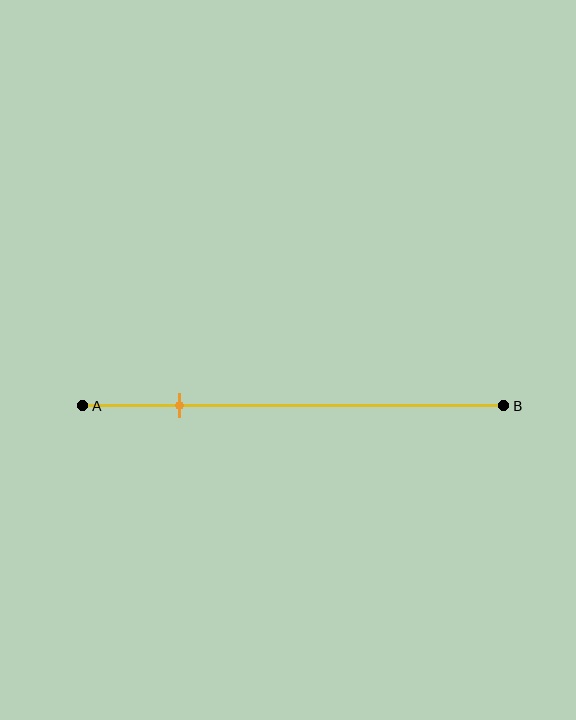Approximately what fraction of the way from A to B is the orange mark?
The orange mark is approximately 25% of the way from A to B.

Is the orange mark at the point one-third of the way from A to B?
No, the mark is at about 25% from A, not at the 33% one-third point.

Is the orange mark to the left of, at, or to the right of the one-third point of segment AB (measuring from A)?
The orange mark is to the left of the one-third point of segment AB.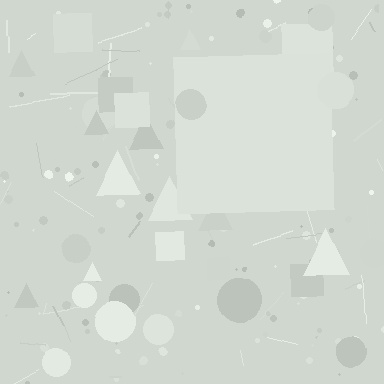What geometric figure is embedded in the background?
A square is embedded in the background.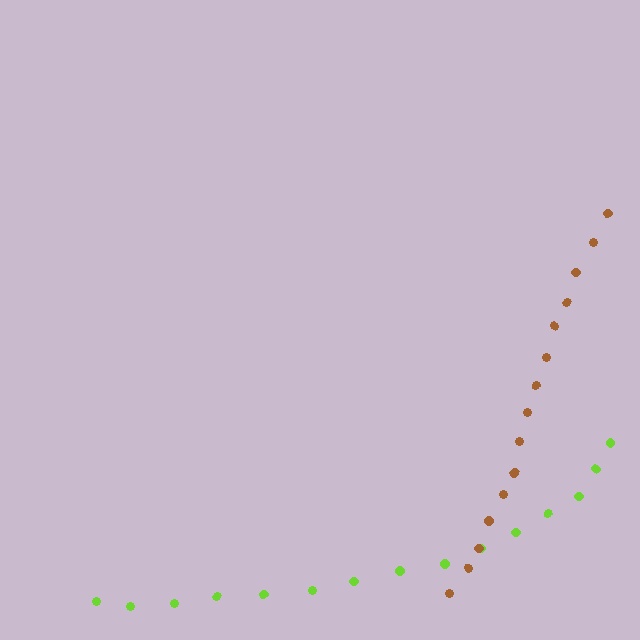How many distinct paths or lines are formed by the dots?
There are 2 distinct paths.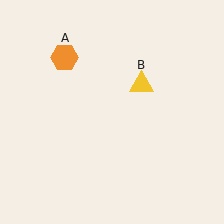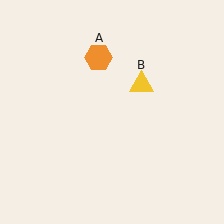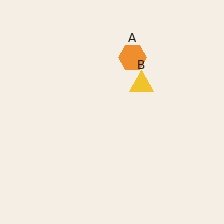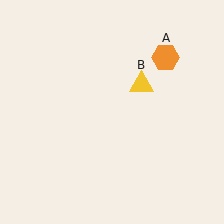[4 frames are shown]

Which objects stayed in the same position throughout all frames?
Yellow triangle (object B) remained stationary.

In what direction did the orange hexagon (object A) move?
The orange hexagon (object A) moved right.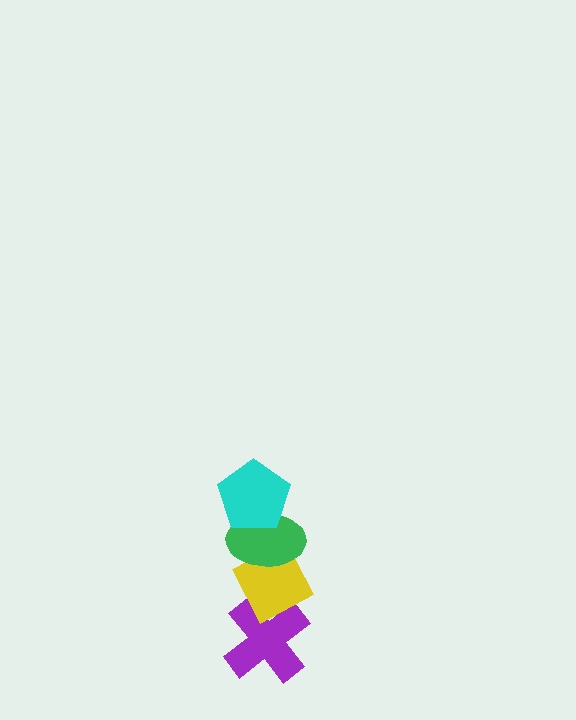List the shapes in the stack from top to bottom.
From top to bottom: the cyan pentagon, the green ellipse, the yellow diamond, the purple cross.